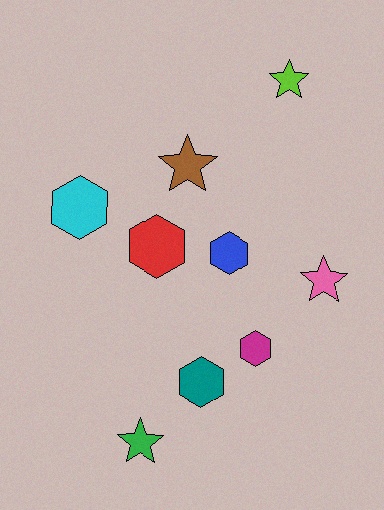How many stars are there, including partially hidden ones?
There are 4 stars.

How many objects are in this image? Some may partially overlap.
There are 9 objects.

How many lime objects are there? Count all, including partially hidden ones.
There is 1 lime object.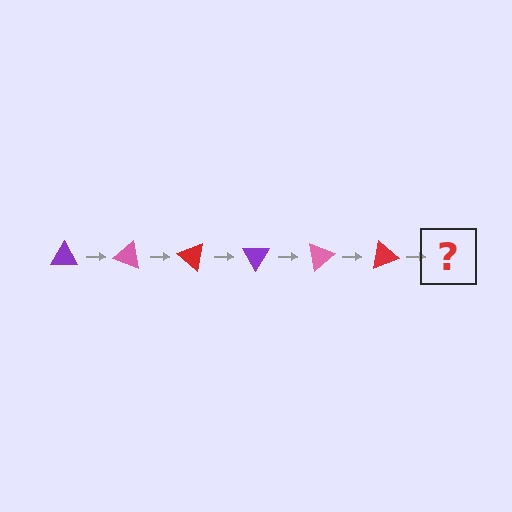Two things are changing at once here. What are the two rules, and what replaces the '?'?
The two rules are that it rotates 20 degrees each step and the color cycles through purple, pink, and red. The '?' should be a purple triangle, rotated 120 degrees from the start.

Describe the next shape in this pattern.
It should be a purple triangle, rotated 120 degrees from the start.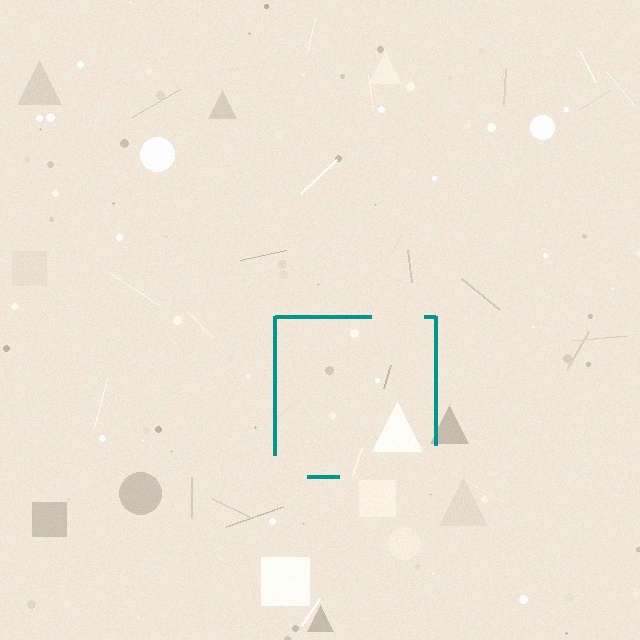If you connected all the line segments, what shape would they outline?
They would outline a square.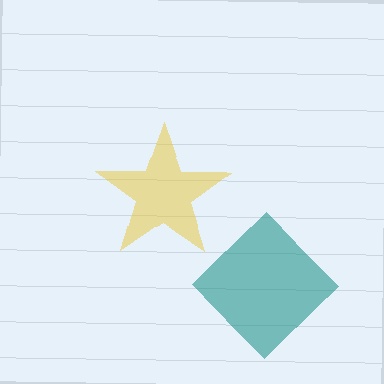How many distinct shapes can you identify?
There are 2 distinct shapes: a yellow star, a teal diamond.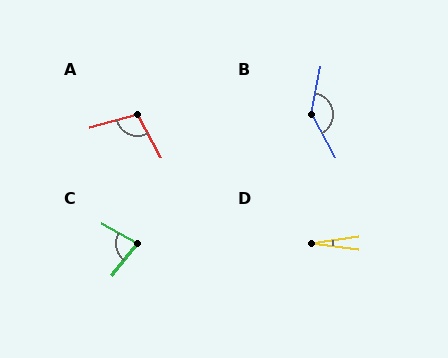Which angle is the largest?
B, at approximately 141 degrees.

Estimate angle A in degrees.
Approximately 104 degrees.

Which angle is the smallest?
D, at approximately 16 degrees.